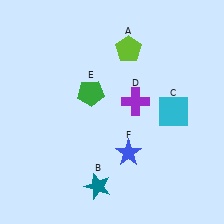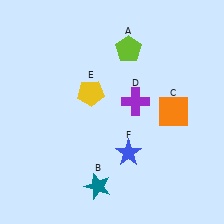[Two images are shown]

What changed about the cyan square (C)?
In Image 1, C is cyan. In Image 2, it changed to orange.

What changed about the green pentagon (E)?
In Image 1, E is green. In Image 2, it changed to yellow.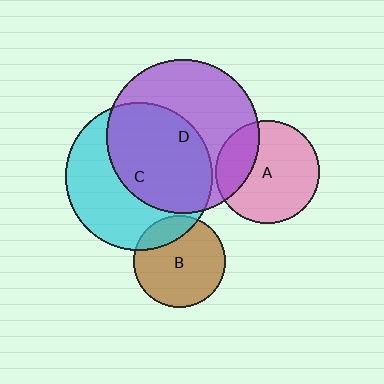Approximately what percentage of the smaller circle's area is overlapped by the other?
Approximately 25%.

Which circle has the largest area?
Circle D (purple).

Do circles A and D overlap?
Yes.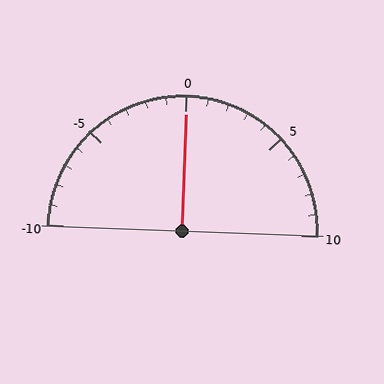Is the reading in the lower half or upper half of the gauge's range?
The reading is in the upper half of the range (-10 to 10).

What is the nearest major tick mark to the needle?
The nearest major tick mark is 0.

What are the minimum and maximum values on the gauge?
The gauge ranges from -10 to 10.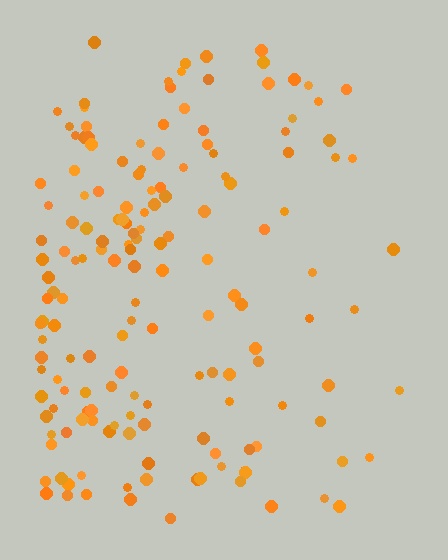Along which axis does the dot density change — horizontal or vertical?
Horizontal.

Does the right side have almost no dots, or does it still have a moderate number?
Still a moderate number, just noticeably fewer than the left.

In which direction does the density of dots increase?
From right to left, with the left side densest.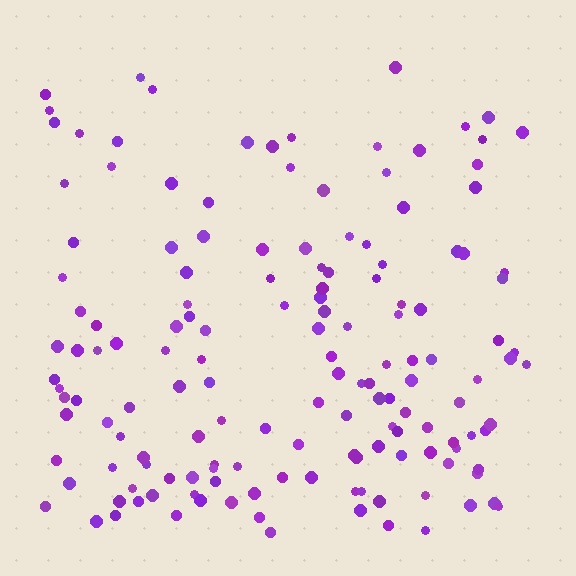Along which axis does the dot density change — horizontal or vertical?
Vertical.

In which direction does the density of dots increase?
From top to bottom, with the bottom side densest.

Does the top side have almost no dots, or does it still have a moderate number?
Still a moderate number, just noticeably fewer than the bottom.